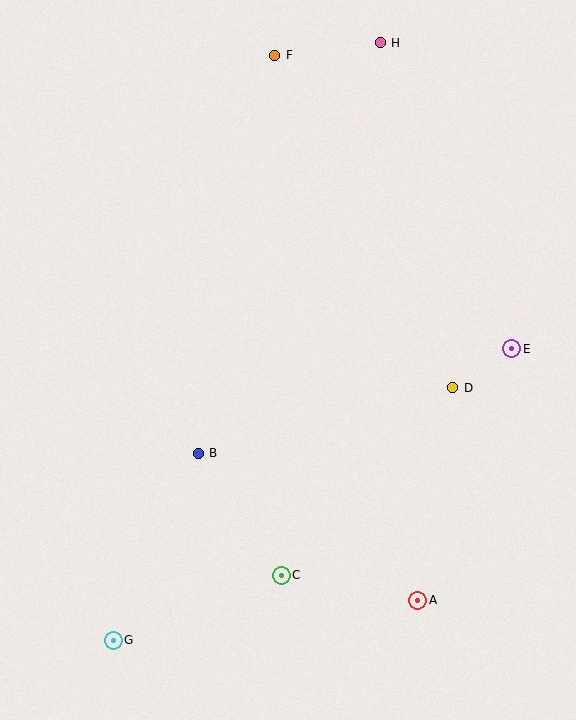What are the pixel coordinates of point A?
Point A is at (418, 600).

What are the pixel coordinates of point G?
Point G is at (113, 640).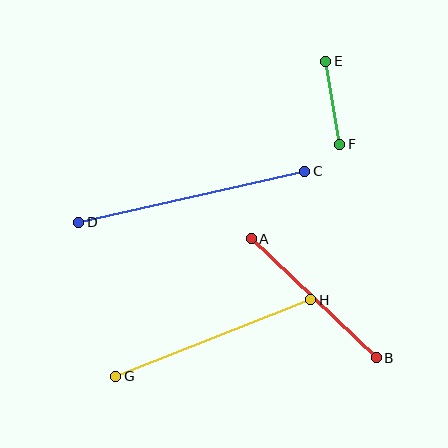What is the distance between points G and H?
The distance is approximately 210 pixels.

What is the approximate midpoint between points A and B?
The midpoint is at approximately (314, 298) pixels.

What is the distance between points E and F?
The distance is approximately 84 pixels.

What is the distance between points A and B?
The distance is approximately 173 pixels.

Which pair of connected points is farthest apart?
Points C and D are farthest apart.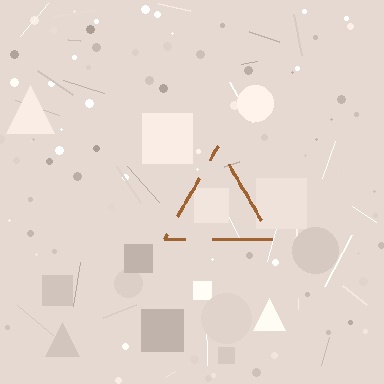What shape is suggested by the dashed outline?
The dashed outline suggests a triangle.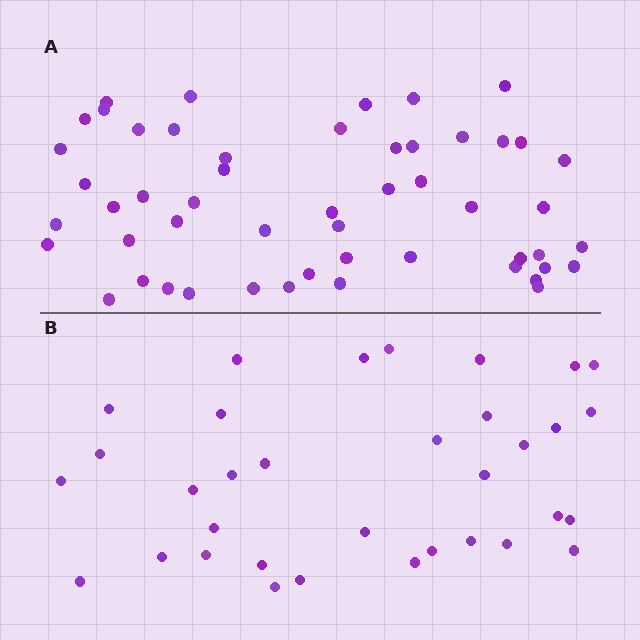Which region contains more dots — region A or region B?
Region A (the top region) has more dots.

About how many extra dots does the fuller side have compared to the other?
Region A has approximately 20 more dots than region B.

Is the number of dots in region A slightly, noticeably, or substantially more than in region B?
Region A has substantially more. The ratio is roughly 1.5 to 1.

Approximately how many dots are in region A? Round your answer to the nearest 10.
About 50 dots. (The exact count is 52, which rounds to 50.)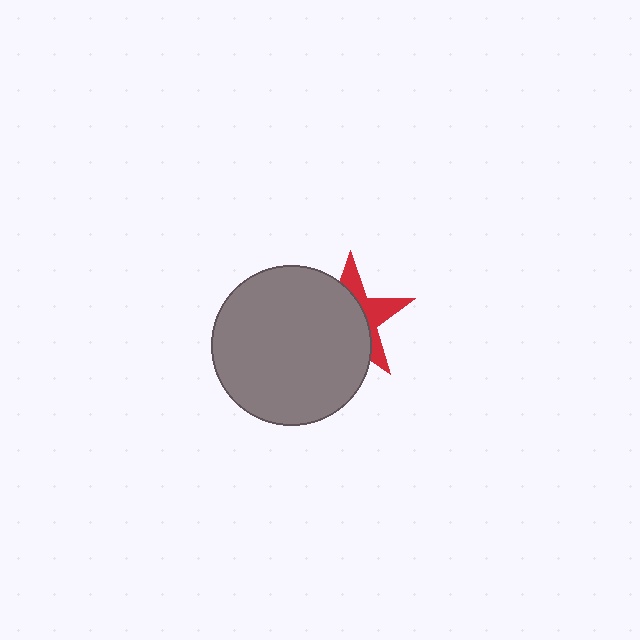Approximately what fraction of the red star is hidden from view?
Roughly 64% of the red star is hidden behind the gray circle.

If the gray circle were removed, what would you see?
You would see the complete red star.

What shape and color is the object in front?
The object in front is a gray circle.